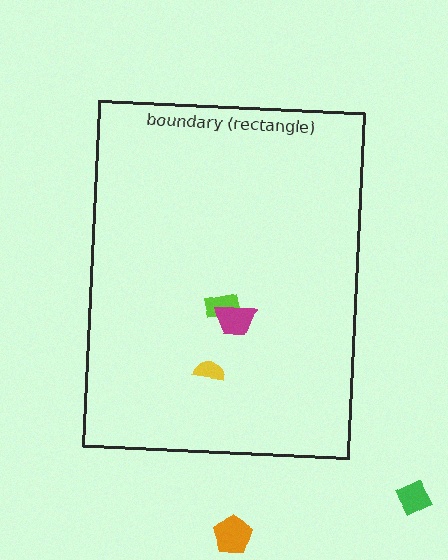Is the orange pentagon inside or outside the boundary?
Outside.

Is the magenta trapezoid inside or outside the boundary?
Inside.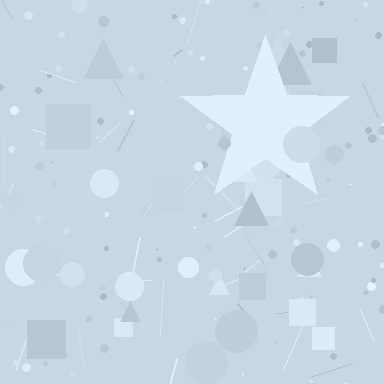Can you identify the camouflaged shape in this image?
The camouflaged shape is a star.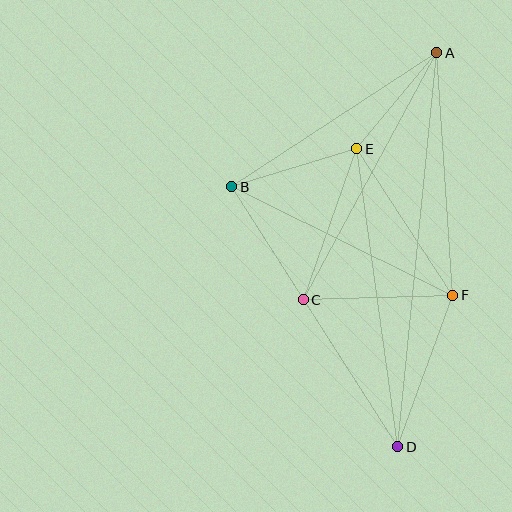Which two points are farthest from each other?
Points A and D are farthest from each other.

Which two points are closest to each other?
Points A and E are closest to each other.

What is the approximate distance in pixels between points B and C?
The distance between B and C is approximately 134 pixels.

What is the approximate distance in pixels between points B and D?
The distance between B and D is approximately 308 pixels.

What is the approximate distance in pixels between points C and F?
The distance between C and F is approximately 149 pixels.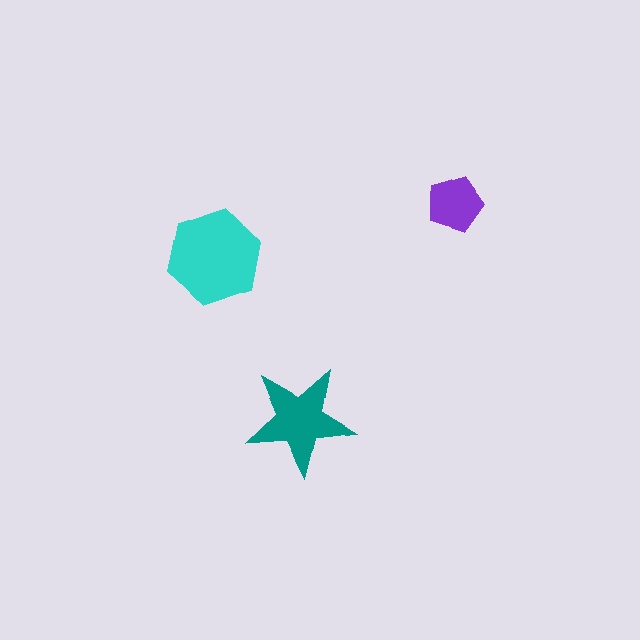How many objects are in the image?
There are 3 objects in the image.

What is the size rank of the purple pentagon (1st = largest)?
3rd.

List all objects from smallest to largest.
The purple pentagon, the teal star, the cyan hexagon.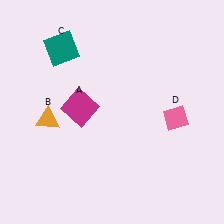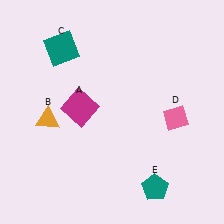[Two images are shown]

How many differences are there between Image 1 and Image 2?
There is 1 difference between the two images.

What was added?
A teal pentagon (E) was added in Image 2.